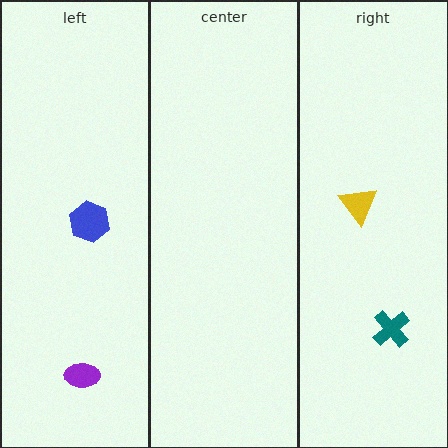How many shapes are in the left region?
2.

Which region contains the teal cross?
The right region.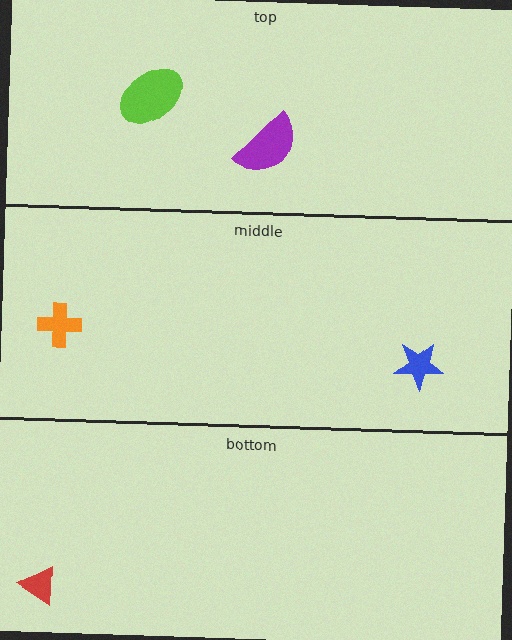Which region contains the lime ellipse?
The top region.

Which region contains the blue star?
The middle region.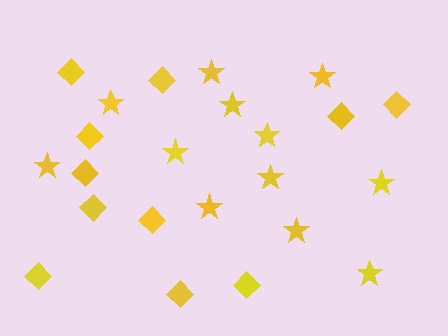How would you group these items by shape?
There are 2 groups: one group of stars (12) and one group of diamonds (11).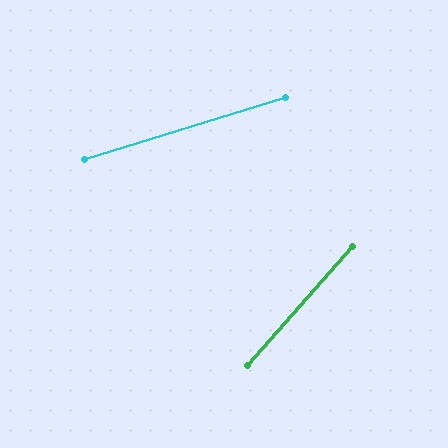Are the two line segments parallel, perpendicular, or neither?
Neither parallel nor perpendicular — they differ by about 31°.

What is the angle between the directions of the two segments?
Approximately 31 degrees.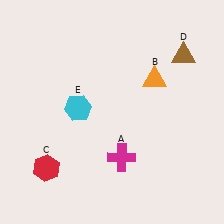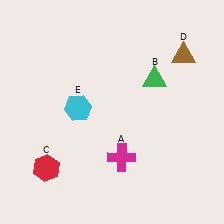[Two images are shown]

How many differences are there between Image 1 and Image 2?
There is 1 difference between the two images.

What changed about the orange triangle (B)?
In Image 1, B is orange. In Image 2, it changed to green.